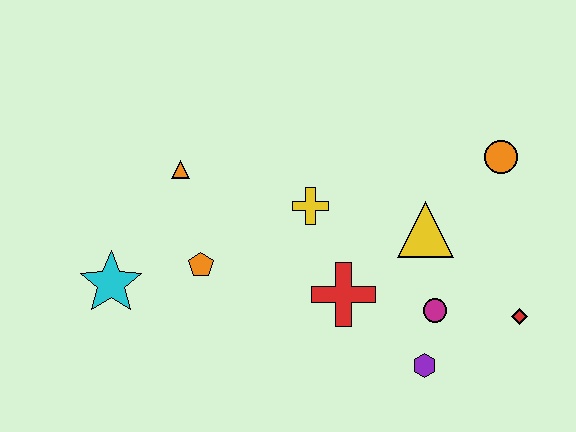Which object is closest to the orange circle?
The yellow triangle is closest to the orange circle.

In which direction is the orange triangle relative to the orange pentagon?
The orange triangle is above the orange pentagon.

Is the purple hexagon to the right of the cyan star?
Yes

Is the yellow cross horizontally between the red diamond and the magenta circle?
No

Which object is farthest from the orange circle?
The cyan star is farthest from the orange circle.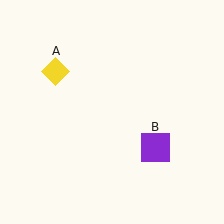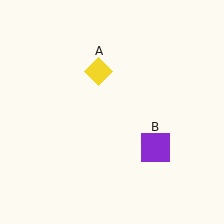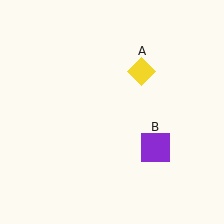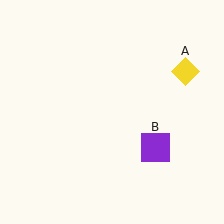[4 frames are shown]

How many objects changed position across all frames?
1 object changed position: yellow diamond (object A).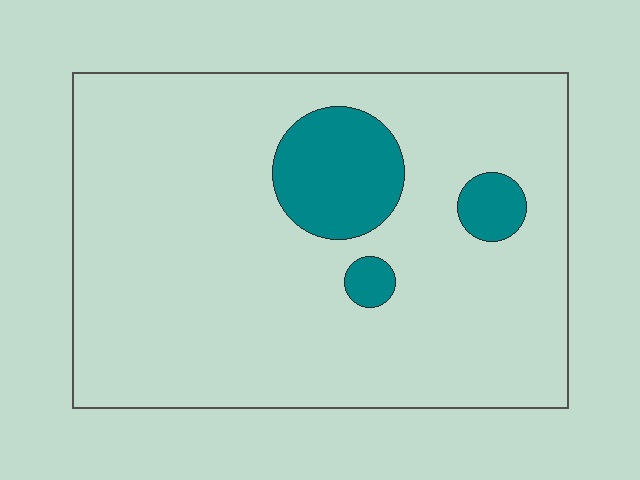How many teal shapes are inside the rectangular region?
3.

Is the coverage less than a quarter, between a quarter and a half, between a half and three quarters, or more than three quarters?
Less than a quarter.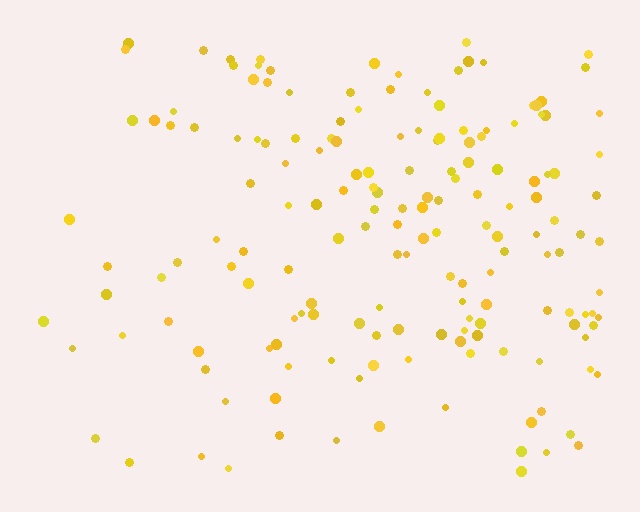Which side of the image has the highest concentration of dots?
The right.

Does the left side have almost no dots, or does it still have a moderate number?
Still a moderate number, just noticeably fewer than the right.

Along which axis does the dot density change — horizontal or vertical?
Horizontal.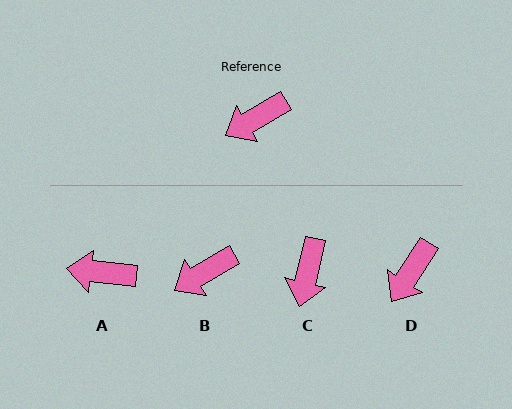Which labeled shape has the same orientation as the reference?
B.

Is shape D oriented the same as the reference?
No, it is off by about 26 degrees.